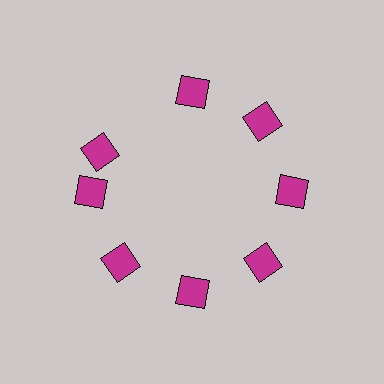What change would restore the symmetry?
The symmetry would be restored by rotating it back into even spacing with its neighbors so that all 8 diamonds sit at equal angles and equal distance from the center.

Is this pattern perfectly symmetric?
No. The 8 magenta diamonds are arranged in a ring, but one element near the 10 o'clock position is rotated out of alignment along the ring, breaking the 8-fold rotational symmetry.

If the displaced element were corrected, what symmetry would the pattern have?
It would have 8-fold rotational symmetry — the pattern would map onto itself every 45 degrees.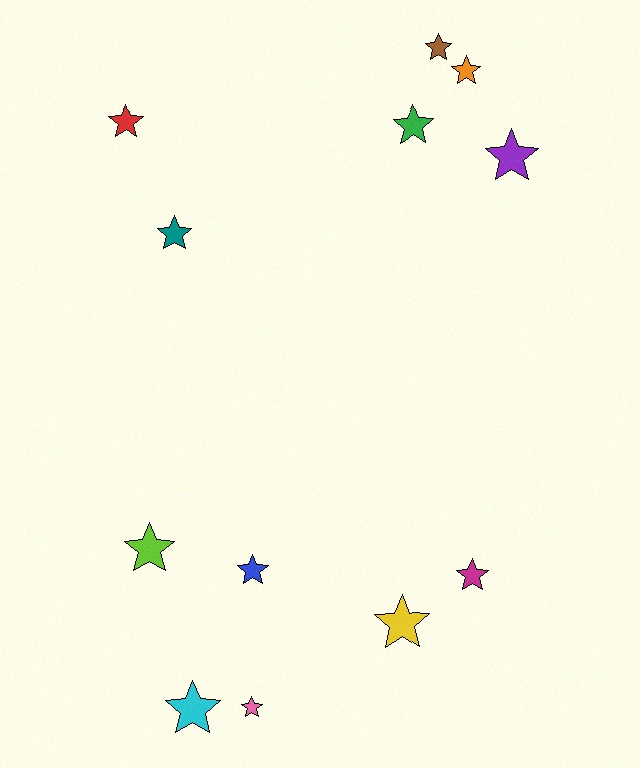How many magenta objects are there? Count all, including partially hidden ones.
There is 1 magenta object.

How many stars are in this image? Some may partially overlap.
There are 12 stars.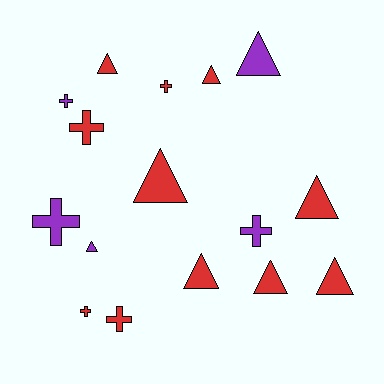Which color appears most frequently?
Red, with 11 objects.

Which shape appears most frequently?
Triangle, with 9 objects.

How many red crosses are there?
There are 4 red crosses.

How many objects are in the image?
There are 16 objects.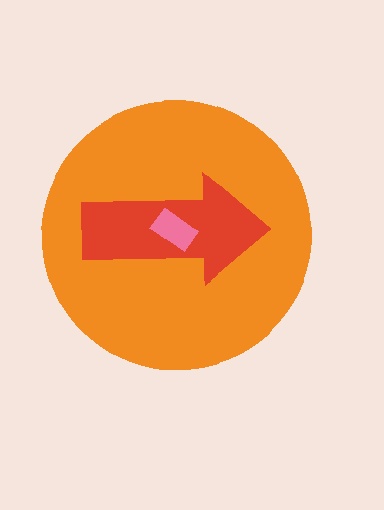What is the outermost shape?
The orange circle.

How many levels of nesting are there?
3.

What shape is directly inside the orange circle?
The red arrow.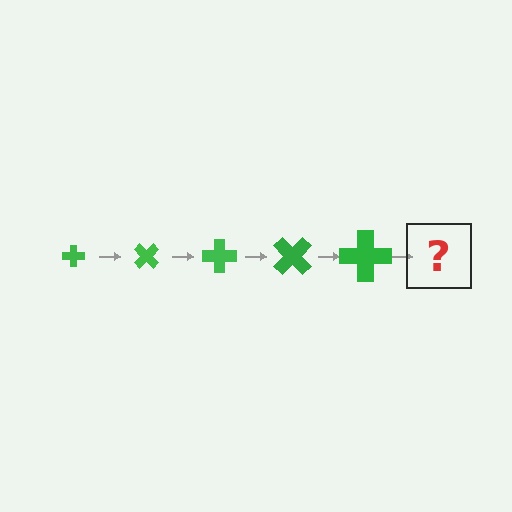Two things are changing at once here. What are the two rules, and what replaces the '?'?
The two rules are that the cross grows larger each step and it rotates 45 degrees each step. The '?' should be a cross, larger than the previous one and rotated 225 degrees from the start.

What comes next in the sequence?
The next element should be a cross, larger than the previous one and rotated 225 degrees from the start.